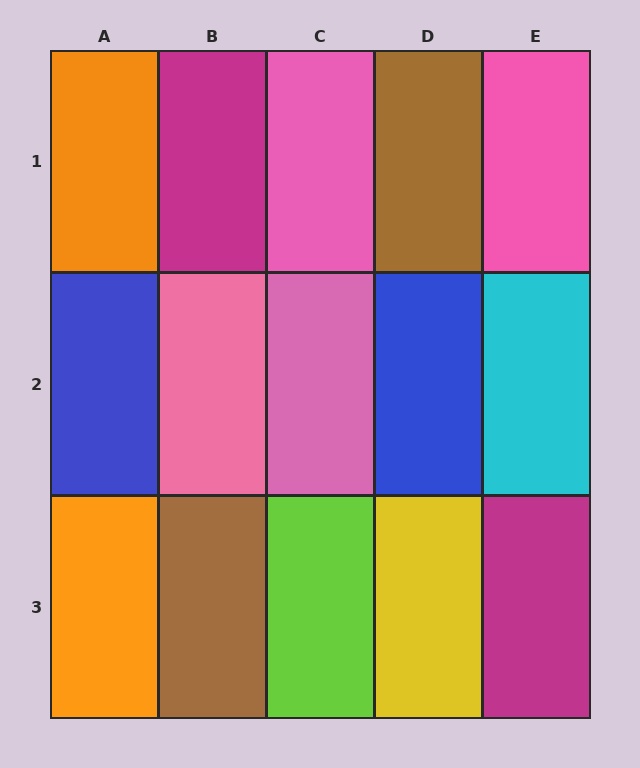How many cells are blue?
2 cells are blue.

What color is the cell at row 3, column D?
Yellow.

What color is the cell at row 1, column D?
Brown.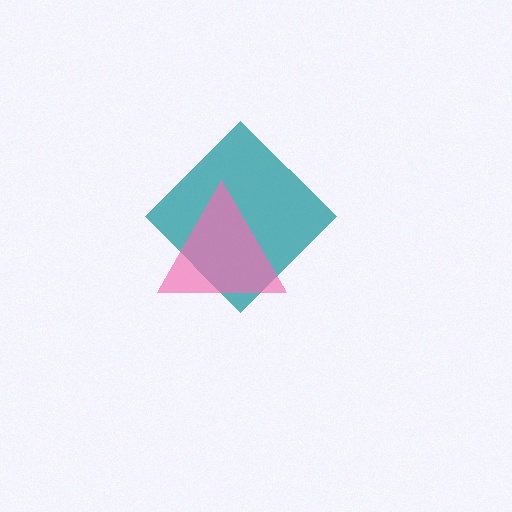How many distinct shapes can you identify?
There are 2 distinct shapes: a teal diamond, a pink triangle.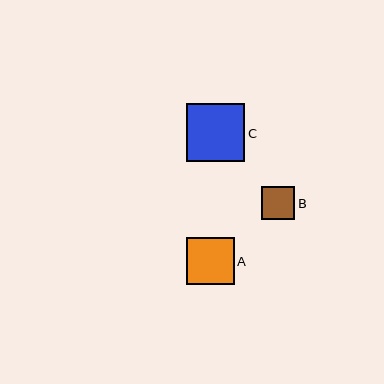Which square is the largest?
Square C is the largest with a size of approximately 58 pixels.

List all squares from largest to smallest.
From largest to smallest: C, A, B.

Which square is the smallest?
Square B is the smallest with a size of approximately 34 pixels.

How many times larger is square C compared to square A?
Square C is approximately 1.2 times the size of square A.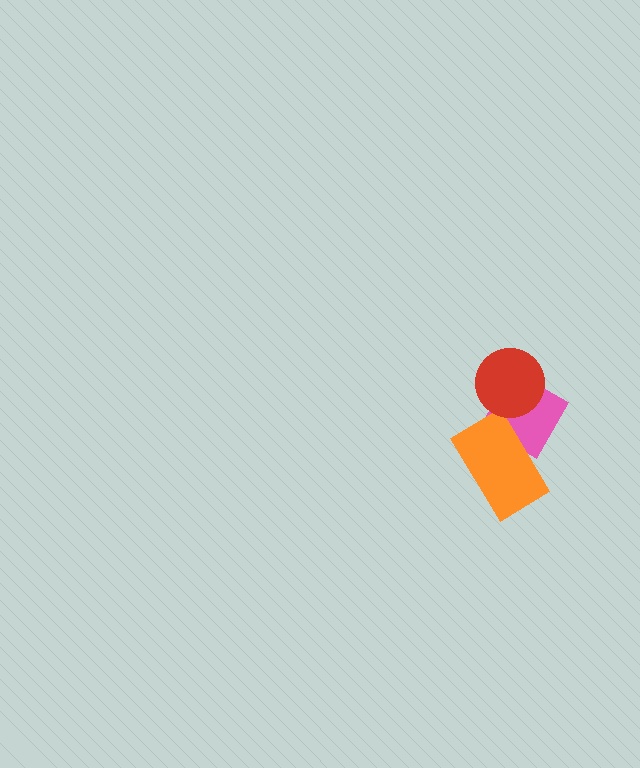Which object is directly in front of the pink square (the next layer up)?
The orange rectangle is directly in front of the pink square.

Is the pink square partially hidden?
Yes, it is partially covered by another shape.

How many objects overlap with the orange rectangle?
1 object overlaps with the orange rectangle.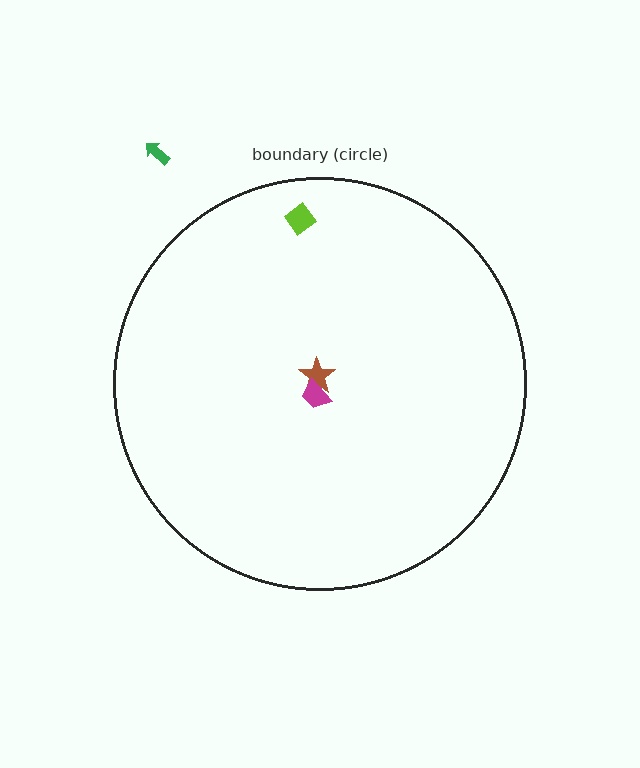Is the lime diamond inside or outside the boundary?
Inside.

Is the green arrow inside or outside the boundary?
Outside.